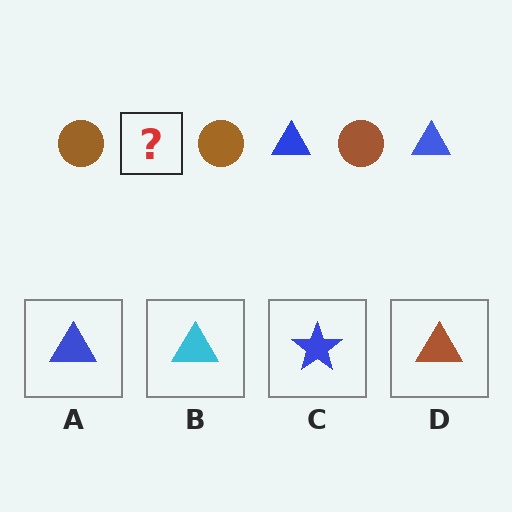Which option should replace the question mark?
Option A.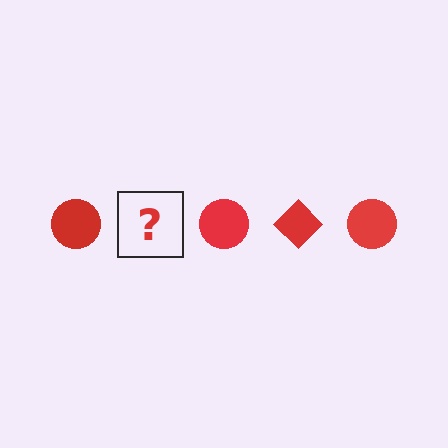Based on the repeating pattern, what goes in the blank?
The blank should be a red diamond.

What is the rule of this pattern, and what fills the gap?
The rule is that the pattern cycles through circle, diamond shapes in red. The gap should be filled with a red diamond.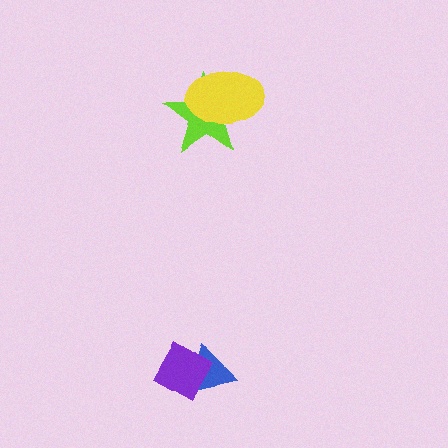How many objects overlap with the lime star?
1 object overlaps with the lime star.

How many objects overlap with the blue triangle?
1 object overlaps with the blue triangle.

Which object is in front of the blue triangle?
The purple diamond is in front of the blue triangle.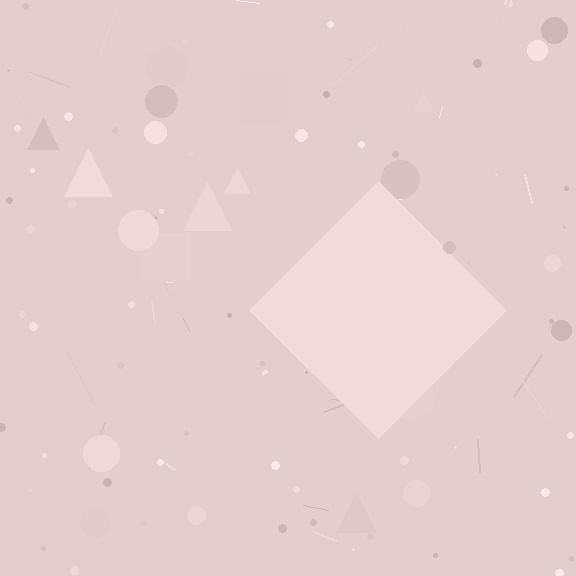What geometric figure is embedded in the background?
A diamond is embedded in the background.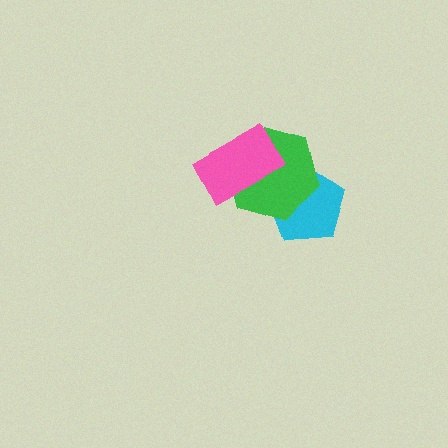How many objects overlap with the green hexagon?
2 objects overlap with the green hexagon.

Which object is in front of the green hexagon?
The pink rectangle is in front of the green hexagon.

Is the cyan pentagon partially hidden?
Yes, it is partially covered by another shape.